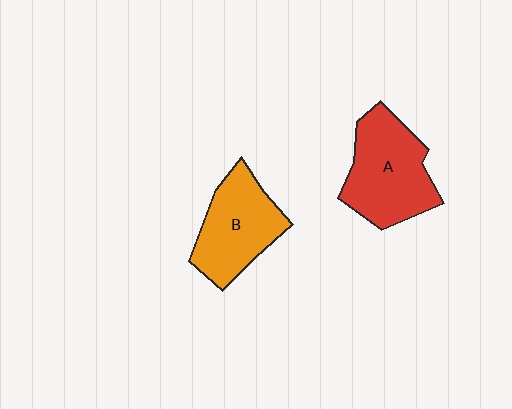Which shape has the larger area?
Shape A (red).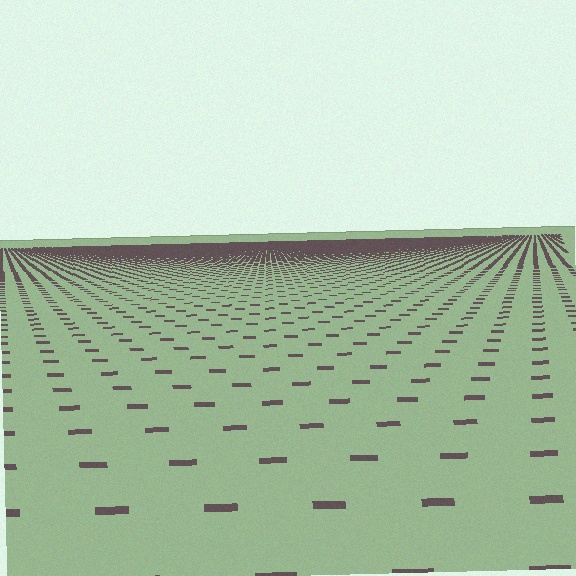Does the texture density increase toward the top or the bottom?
Density increases toward the top.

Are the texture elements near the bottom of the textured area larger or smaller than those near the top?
Larger. Near the bottom, elements are closer to the viewer and appear at a bigger on-screen size.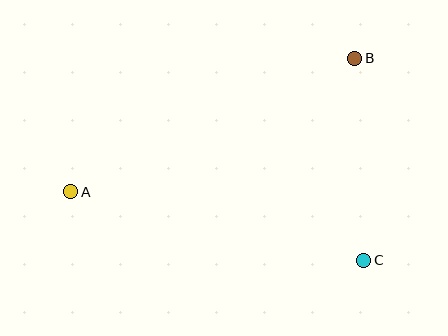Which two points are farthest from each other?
Points A and B are farthest from each other.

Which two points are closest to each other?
Points B and C are closest to each other.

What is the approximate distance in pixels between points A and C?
The distance between A and C is approximately 301 pixels.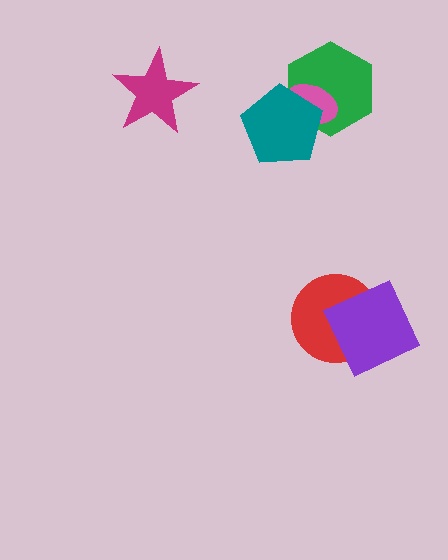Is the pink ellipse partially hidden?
Yes, it is partially covered by another shape.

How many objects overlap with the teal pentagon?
2 objects overlap with the teal pentagon.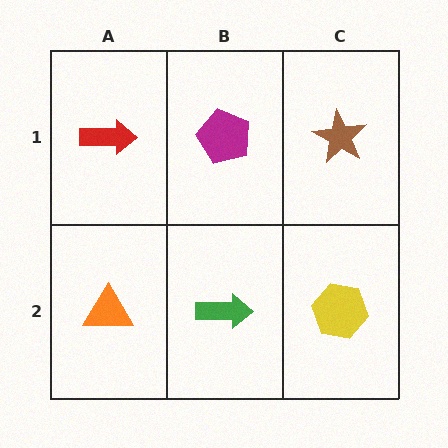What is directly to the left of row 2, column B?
An orange triangle.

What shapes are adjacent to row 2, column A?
A red arrow (row 1, column A), a green arrow (row 2, column B).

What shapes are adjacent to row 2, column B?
A magenta pentagon (row 1, column B), an orange triangle (row 2, column A), a yellow hexagon (row 2, column C).